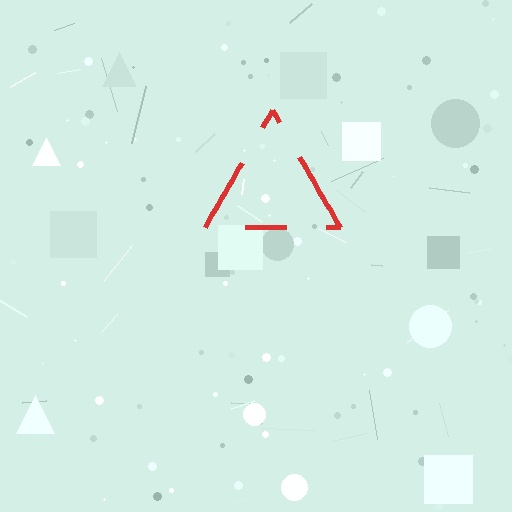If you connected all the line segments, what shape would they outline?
They would outline a triangle.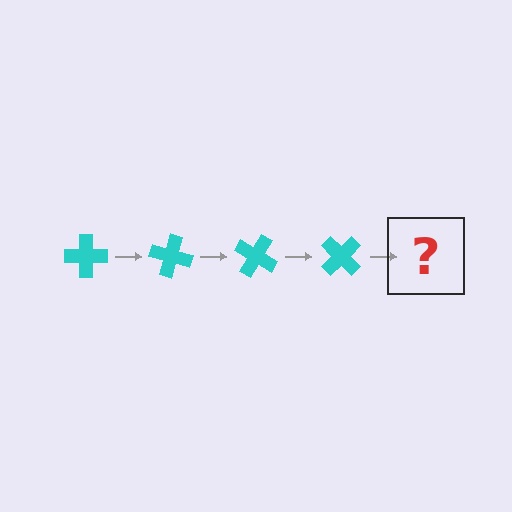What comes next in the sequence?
The next element should be a cyan cross rotated 60 degrees.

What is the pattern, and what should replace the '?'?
The pattern is that the cross rotates 15 degrees each step. The '?' should be a cyan cross rotated 60 degrees.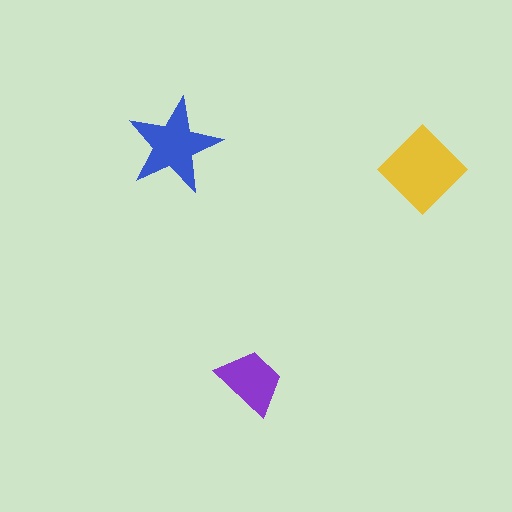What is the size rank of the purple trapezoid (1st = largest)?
3rd.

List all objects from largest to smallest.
The yellow diamond, the blue star, the purple trapezoid.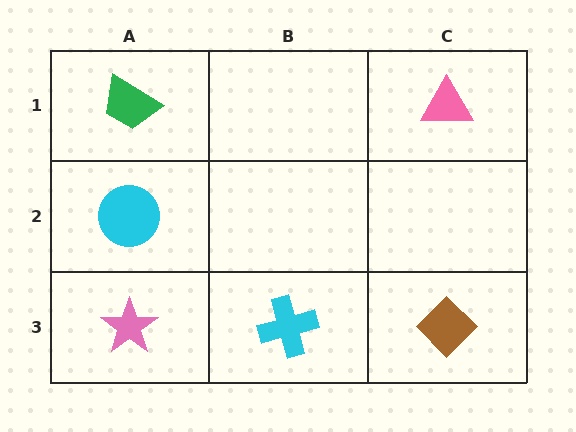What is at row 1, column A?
A green trapezoid.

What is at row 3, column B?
A cyan cross.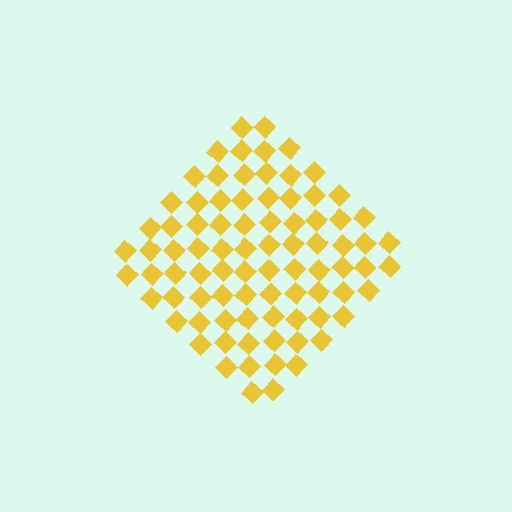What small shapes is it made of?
It is made of small diamonds.